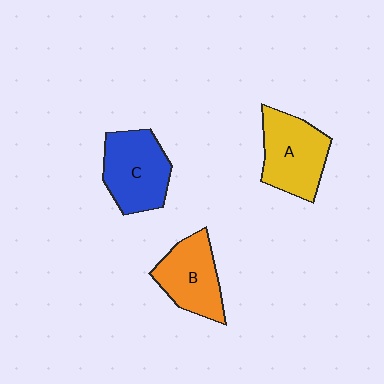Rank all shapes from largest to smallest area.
From largest to smallest: C (blue), A (yellow), B (orange).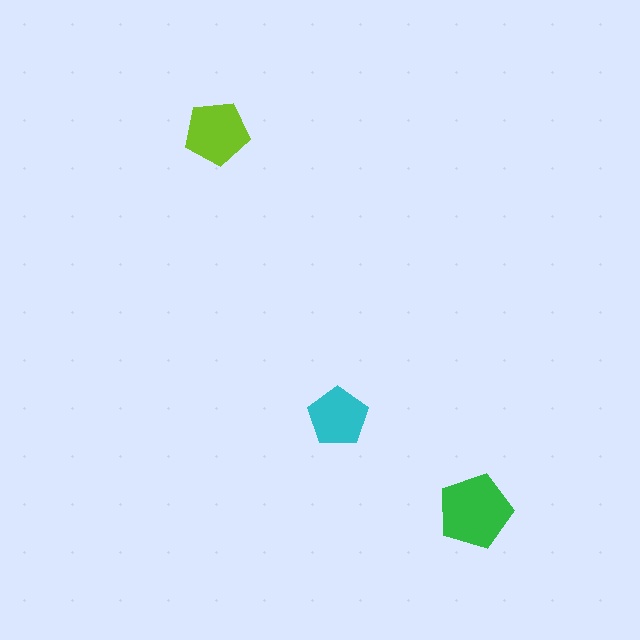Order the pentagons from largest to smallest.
the green one, the lime one, the cyan one.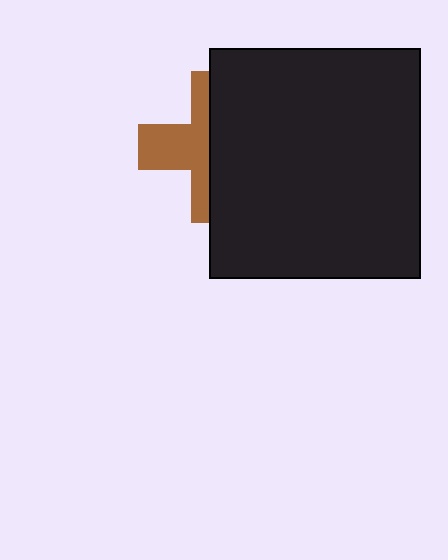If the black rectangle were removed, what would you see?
You would see the complete brown cross.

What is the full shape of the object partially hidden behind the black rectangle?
The partially hidden object is a brown cross.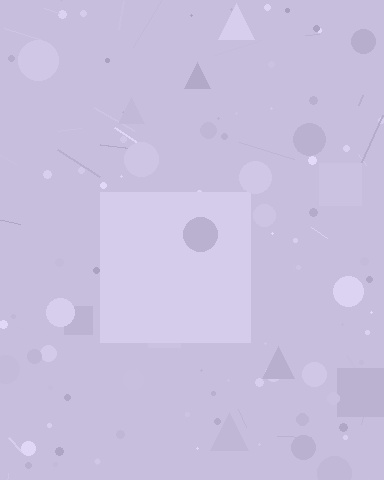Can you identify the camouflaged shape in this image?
The camouflaged shape is a square.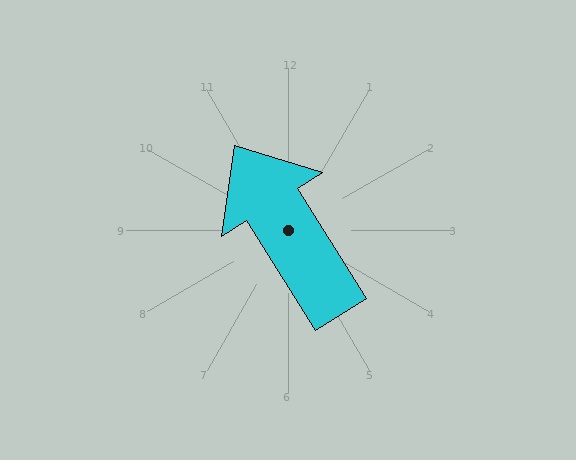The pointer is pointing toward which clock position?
Roughly 11 o'clock.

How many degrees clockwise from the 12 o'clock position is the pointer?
Approximately 328 degrees.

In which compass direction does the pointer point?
Northwest.